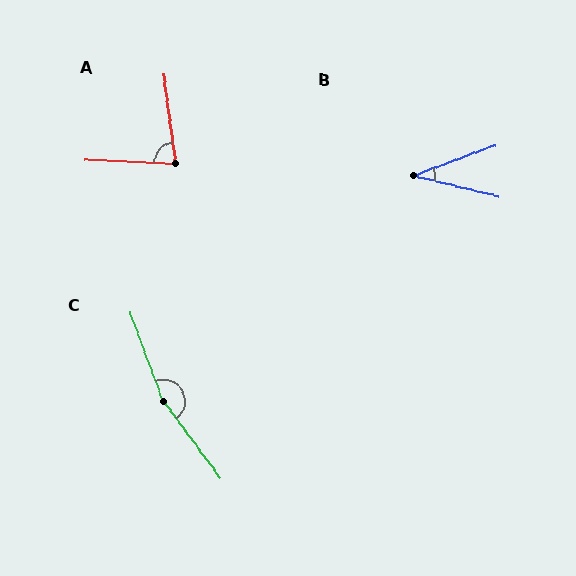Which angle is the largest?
C, at approximately 164 degrees.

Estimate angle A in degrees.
Approximately 80 degrees.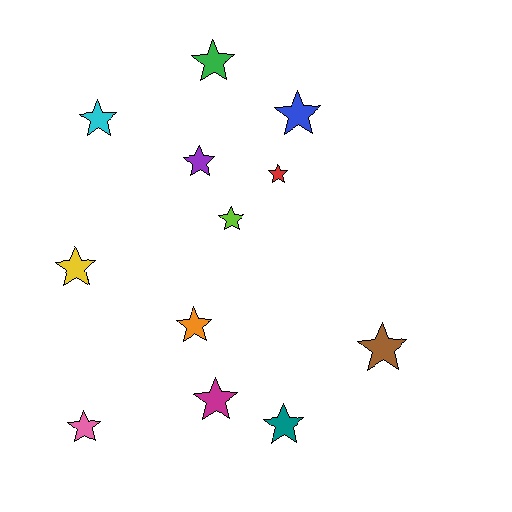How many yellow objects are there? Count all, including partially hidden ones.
There is 1 yellow object.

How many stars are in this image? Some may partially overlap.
There are 12 stars.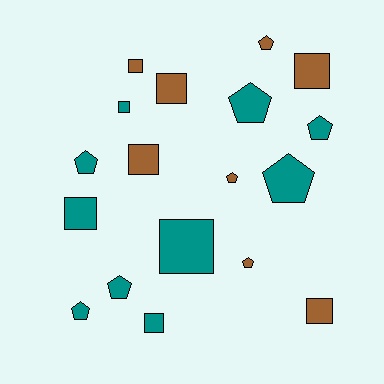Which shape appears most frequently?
Square, with 9 objects.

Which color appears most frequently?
Teal, with 10 objects.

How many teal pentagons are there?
There are 6 teal pentagons.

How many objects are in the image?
There are 18 objects.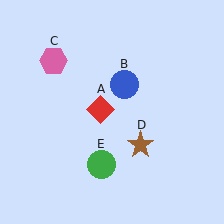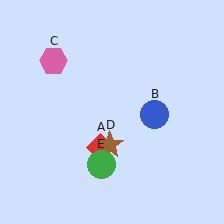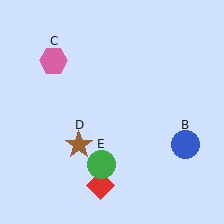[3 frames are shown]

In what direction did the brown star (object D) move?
The brown star (object D) moved left.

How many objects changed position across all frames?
3 objects changed position: red diamond (object A), blue circle (object B), brown star (object D).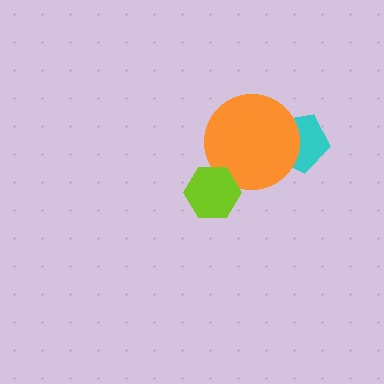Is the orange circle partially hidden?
Yes, it is partially covered by another shape.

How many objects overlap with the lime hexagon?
1 object overlaps with the lime hexagon.